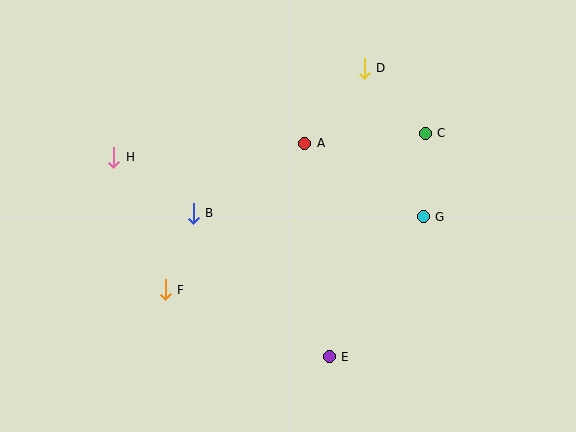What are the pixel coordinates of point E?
Point E is at (329, 357).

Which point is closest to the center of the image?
Point A at (305, 143) is closest to the center.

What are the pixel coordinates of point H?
Point H is at (114, 157).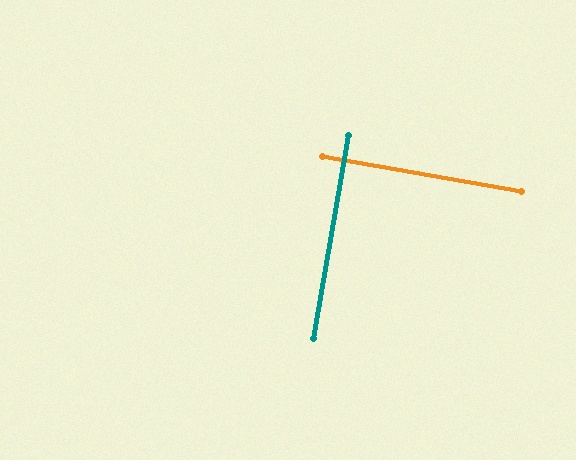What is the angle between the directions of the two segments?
Approximately 90 degrees.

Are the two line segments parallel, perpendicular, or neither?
Perpendicular — they meet at approximately 90°.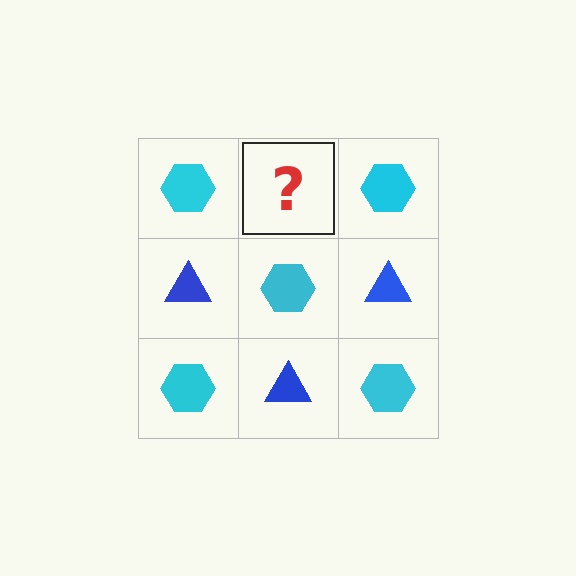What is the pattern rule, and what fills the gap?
The rule is that it alternates cyan hexagon and blue triangle in a checkerboard pattern. The gap should be filled with a blue triangle.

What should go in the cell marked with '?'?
The missing cell should contain a blue triangle.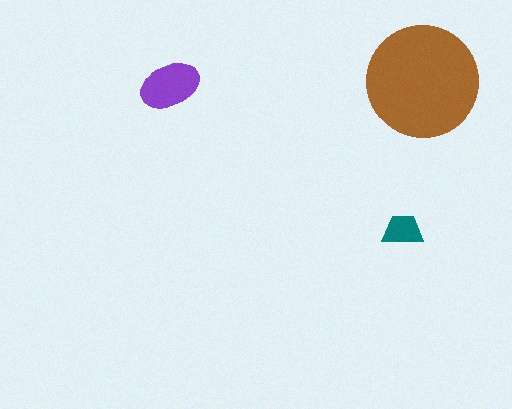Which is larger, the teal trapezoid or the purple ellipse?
The purple ellipse.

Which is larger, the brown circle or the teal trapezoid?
The brown circle.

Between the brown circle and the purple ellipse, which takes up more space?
The brown circle.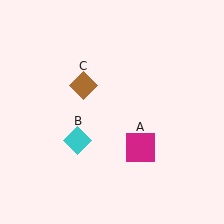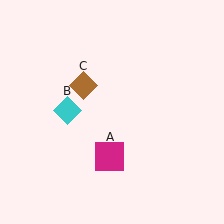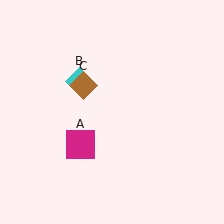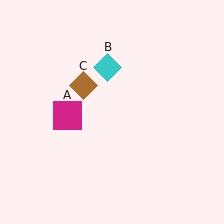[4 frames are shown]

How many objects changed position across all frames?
2 objects changed position: magenta square (object A), cyan diamond (object B).